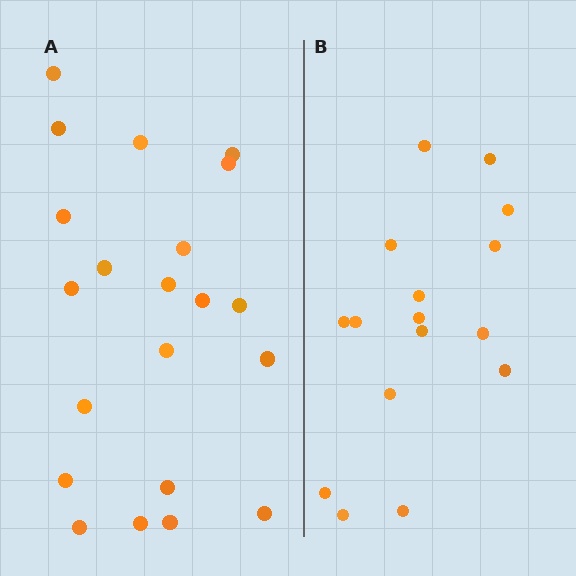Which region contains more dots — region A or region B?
Region A (the left region) has more dots.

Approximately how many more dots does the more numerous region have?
Region A has about 5 more dots than region B.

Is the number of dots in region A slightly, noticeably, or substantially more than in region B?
Region A has noticeably more, but not dramatically so. The ratio is roughly 1.3 to 1.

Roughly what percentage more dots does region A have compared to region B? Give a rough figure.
About 30% more.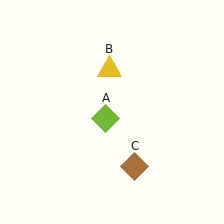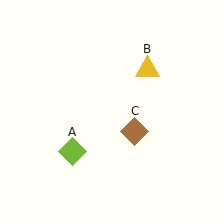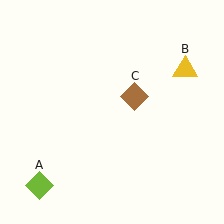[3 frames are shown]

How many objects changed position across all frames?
3 objects changed position: lime diamond (object A), yellow triangle (object B), brown diamond (object C).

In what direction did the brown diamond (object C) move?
The brown diamond (object C) moved up.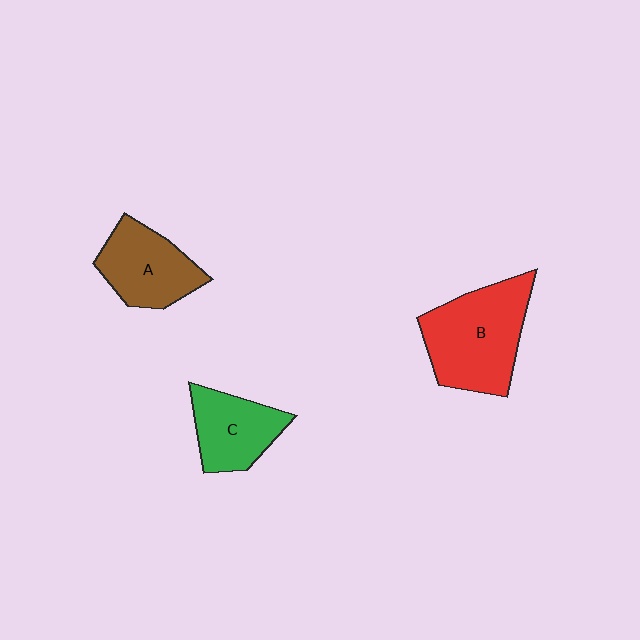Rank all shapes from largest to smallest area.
From largest to smallest: B (red), A (brown), C (green).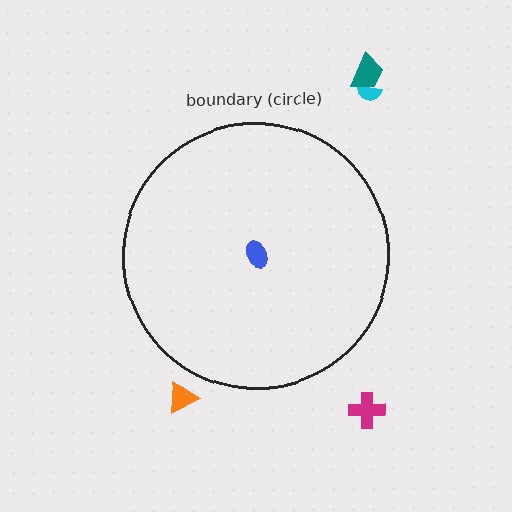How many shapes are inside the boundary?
1 inside, 4 outside.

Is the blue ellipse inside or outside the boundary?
Inside.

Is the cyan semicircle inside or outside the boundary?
Outside.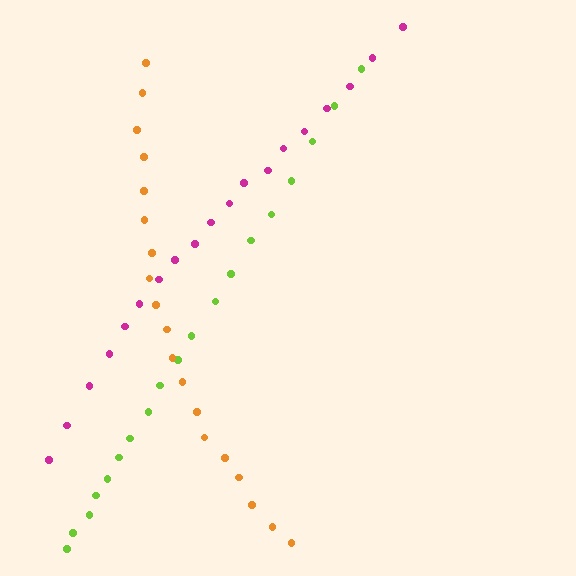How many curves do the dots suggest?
There are 3 distinct paths.